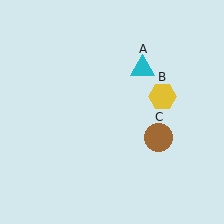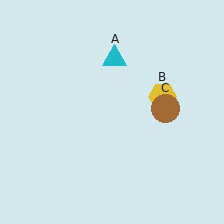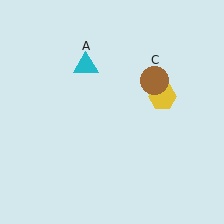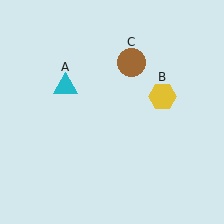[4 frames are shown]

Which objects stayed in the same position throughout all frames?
Yellow hexagon (object B) remained stationary.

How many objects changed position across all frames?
2 objects changed position: cyan triangle (object A), brown circle (object C).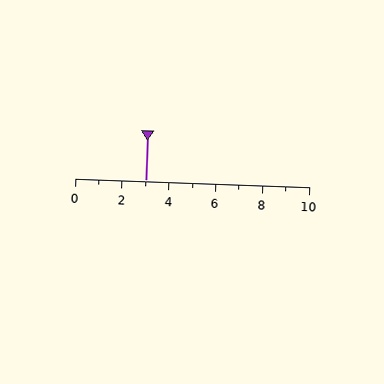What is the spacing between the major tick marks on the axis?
The major ticks are spaced 2 apart.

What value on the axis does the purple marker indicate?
The marker indicates approximately 3.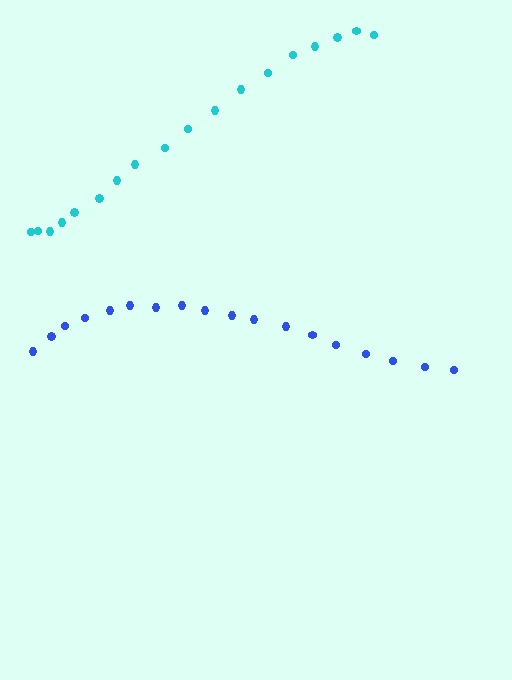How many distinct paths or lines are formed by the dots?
There are 2 distinct paths.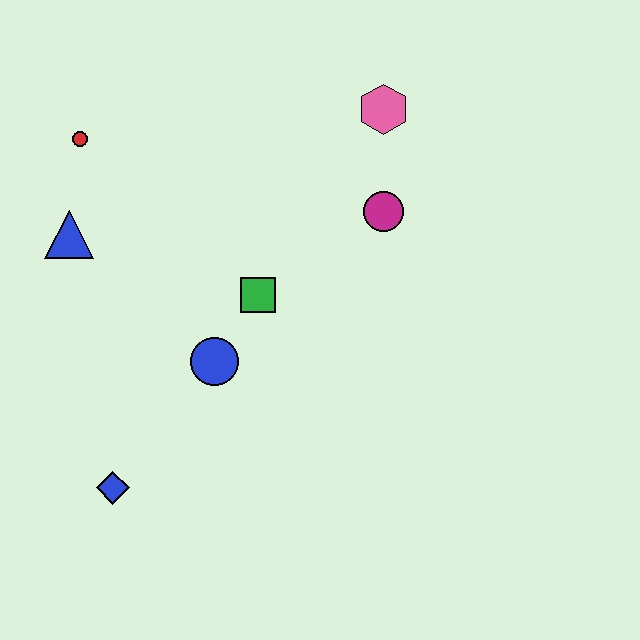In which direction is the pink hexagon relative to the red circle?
The pink hexagon is to the right of the red circle.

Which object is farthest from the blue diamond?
The pink hexagon is farthest from the blue diamond.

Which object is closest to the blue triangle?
The red circle is closest to the blue triangle.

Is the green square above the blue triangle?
No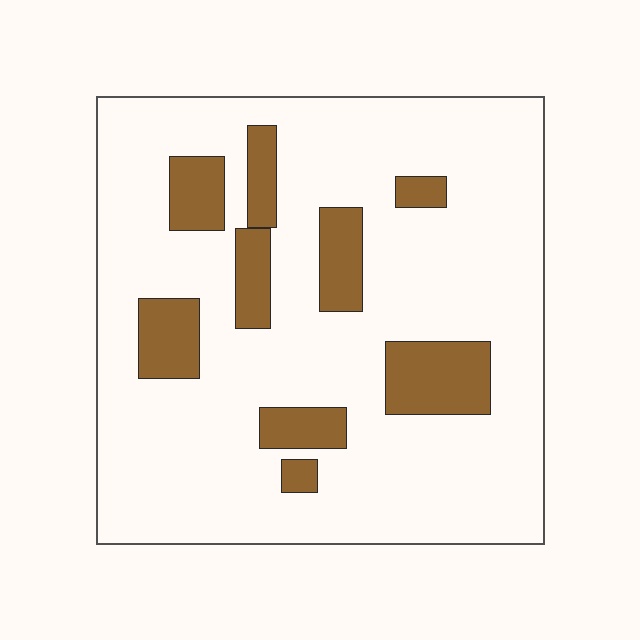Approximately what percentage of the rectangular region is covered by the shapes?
Approximately 15%.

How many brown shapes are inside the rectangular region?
9.